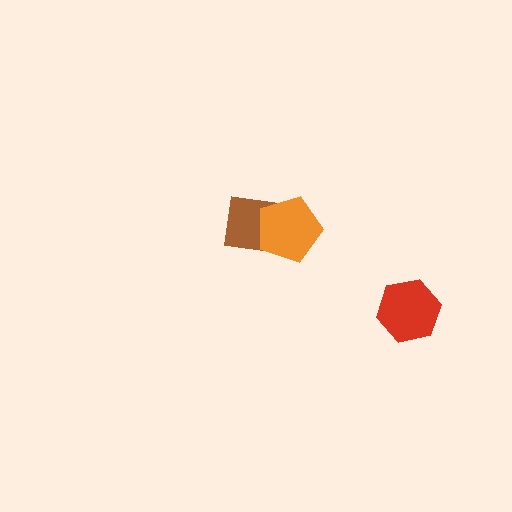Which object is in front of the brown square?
The orange pentagon is in front of the brown square.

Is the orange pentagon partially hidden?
No, no other shape covers it.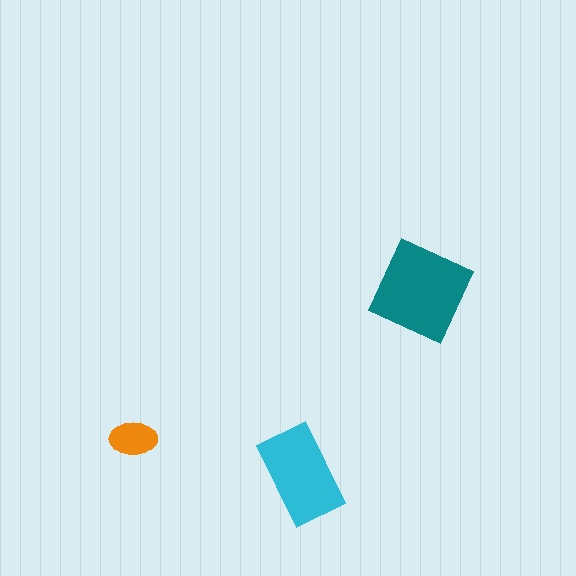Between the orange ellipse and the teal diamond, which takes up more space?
The teal diamond.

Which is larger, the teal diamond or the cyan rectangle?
The teal diamond.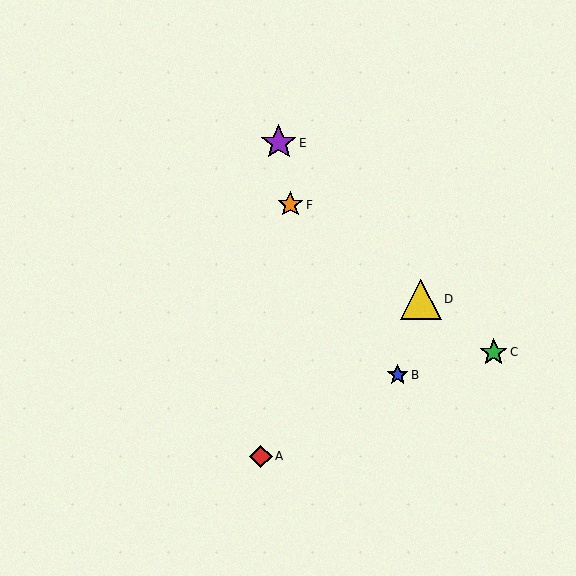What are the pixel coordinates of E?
Object E is at (279, 143).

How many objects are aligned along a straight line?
3 objects (C, D, F) are aligned along a straight line.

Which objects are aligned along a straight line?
Objects C, D, F are aligned along a straight line.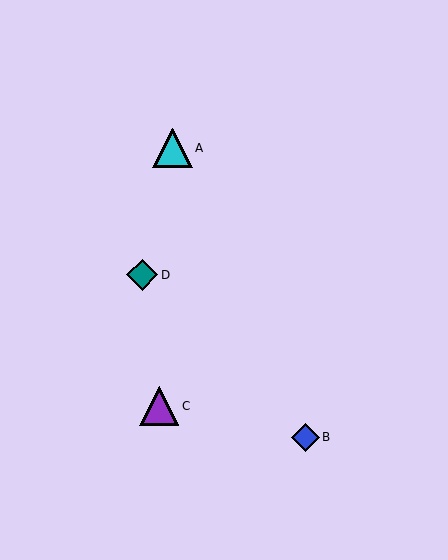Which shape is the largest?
The cyan triangle (labeled A) is the largest.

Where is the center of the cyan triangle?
The center of the cyan triangle is at (172, 148).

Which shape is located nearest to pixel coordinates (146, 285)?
The teal diamond (labeled D) at (142, 275) is nearest to that location.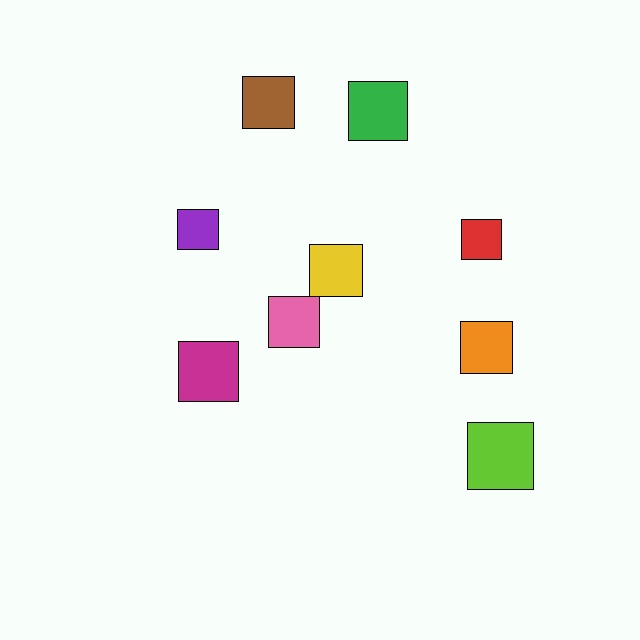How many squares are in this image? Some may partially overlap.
There are 9 squares.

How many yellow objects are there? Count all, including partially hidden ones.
There is 1 yellow object.